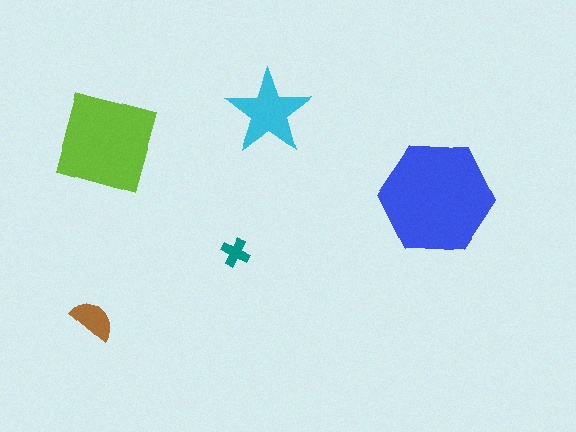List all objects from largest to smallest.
The blue hexagon, the lime diamond, the cyan star, the brown semicircle, the teal cross.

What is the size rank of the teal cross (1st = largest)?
5th.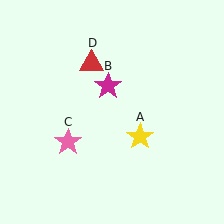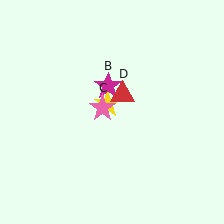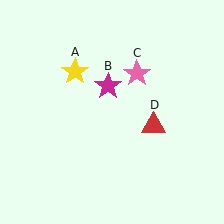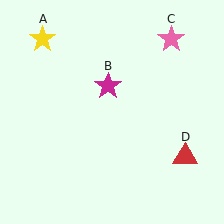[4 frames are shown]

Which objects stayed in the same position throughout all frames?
Magenta star (object B) remained stationary.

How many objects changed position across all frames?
3 objects changed position: yellow star (object A), pink star (object C), red triangle (object D).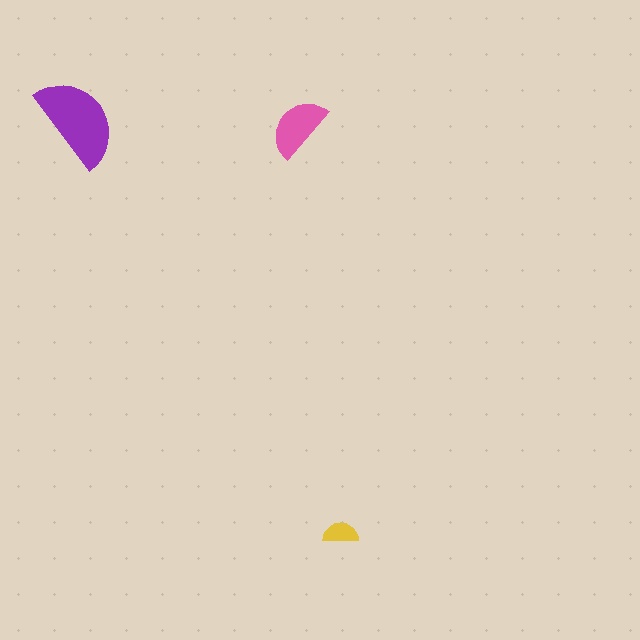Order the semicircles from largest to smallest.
the purple one, the pink one, the yellow one.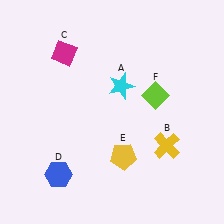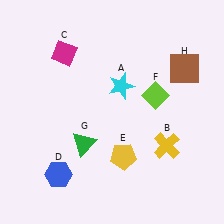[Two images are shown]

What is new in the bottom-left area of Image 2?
A green triangle (G) was added in the bottom-left area of Image 2.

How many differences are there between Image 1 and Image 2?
There are 2 differences between the two images.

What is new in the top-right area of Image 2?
A brown square (H) was added in the top-right area of Image 2.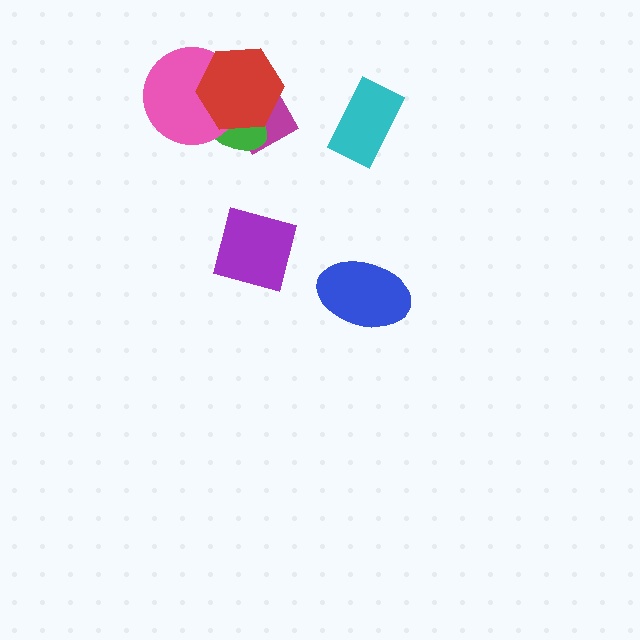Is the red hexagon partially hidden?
No, no other shape covers it.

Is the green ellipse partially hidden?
Yes, it is partially covered by another shape.